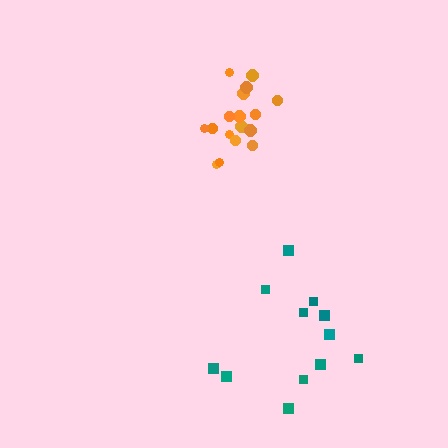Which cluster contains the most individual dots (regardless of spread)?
Orange (17).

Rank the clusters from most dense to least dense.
orange, teal.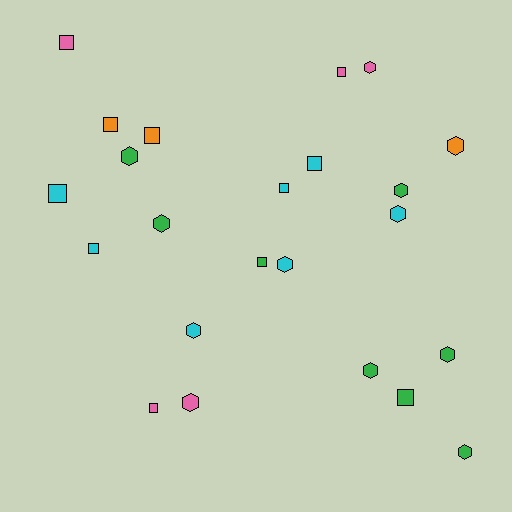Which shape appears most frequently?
Hexagon, with 12 objects.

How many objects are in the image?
There are 23 objects.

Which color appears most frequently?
Green, with 8 objects.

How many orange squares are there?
There are 2 orange squares.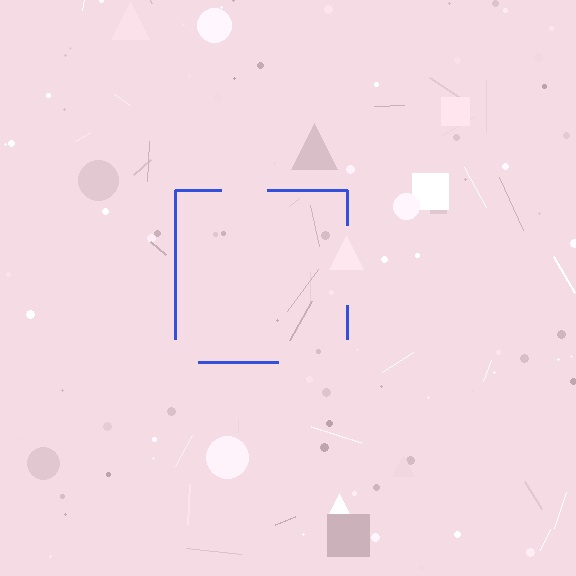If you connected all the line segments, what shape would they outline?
They would outline a square.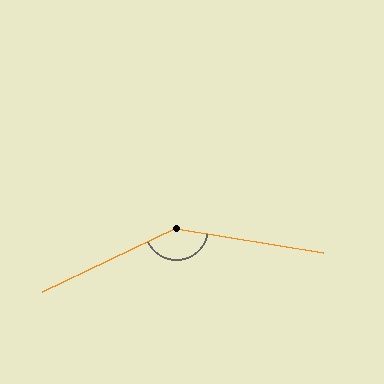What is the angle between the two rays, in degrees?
Approximately 145 degrees.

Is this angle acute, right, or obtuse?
It is obtuse.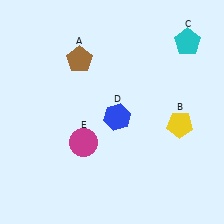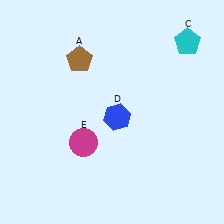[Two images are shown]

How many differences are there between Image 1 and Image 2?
There is 1 difference between the two images.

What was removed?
The yellow pentagon (B) was removed in Image 2.